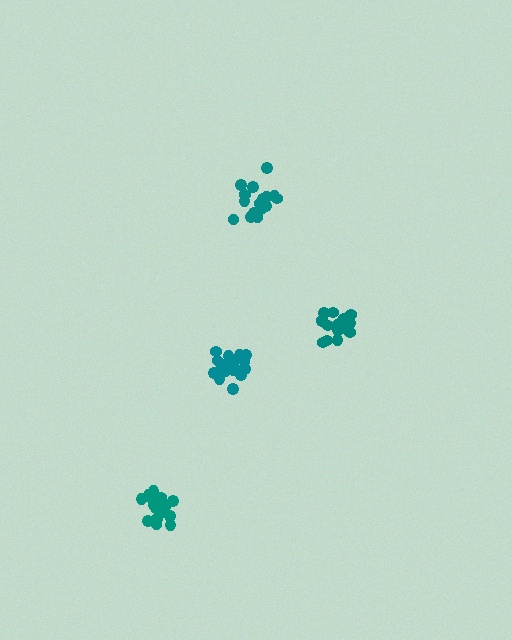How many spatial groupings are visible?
There are 4 spatial groupings.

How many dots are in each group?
Group 1: 18 dots, Group 2: 20 dots, Group 3: 19 dots, Group 4: 16 dots (73 total).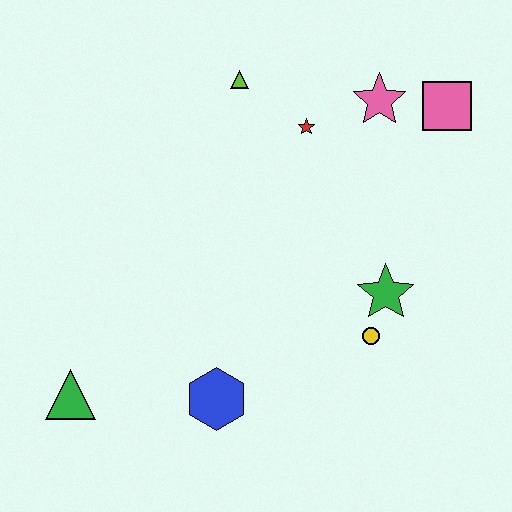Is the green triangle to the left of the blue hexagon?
Yes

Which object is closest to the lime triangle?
The red star is closest to the lime triangle.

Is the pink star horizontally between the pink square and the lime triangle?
Yes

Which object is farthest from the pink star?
The green triangle is farthest from the pink star.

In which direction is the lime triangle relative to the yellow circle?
The lime triangle is above the yellow circle.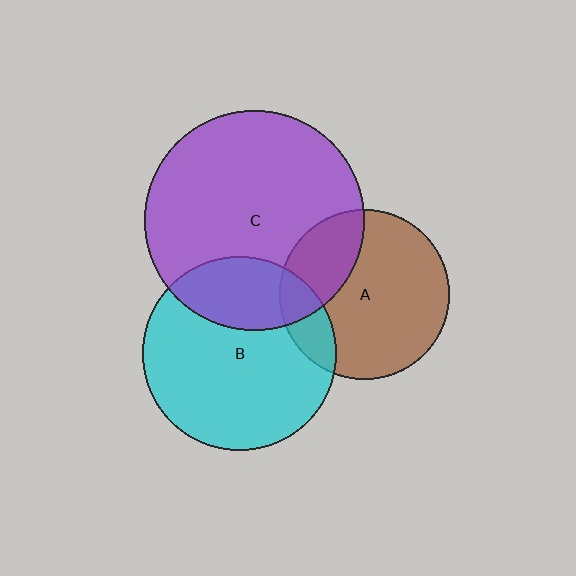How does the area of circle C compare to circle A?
Approximately 1.7 times.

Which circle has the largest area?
Circle C (purple).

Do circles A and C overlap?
Yes.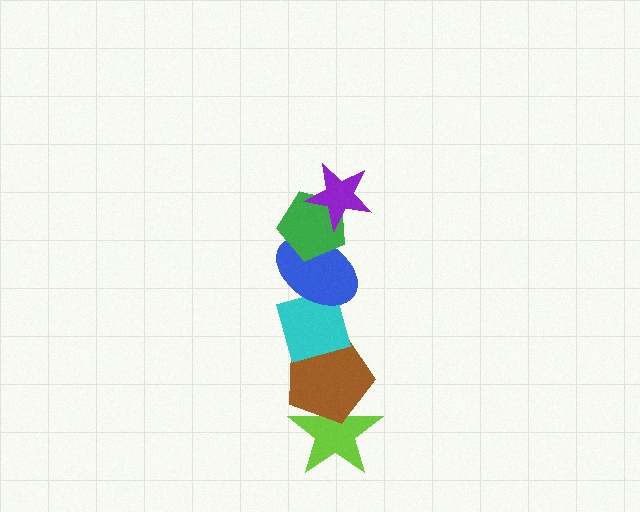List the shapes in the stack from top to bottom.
From top to bottom: the purple star, the green pentagon, the blue ellipse, the cyan diamond, the brown pentagon, the lime star.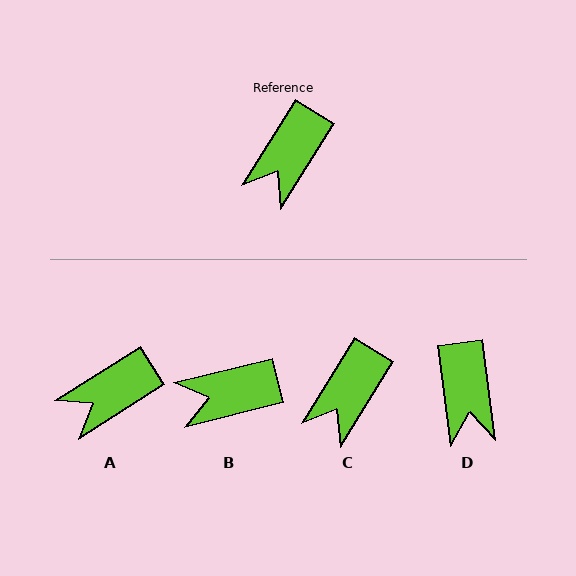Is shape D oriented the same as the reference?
No, it is off by about 39 degrees.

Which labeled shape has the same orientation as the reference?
C.